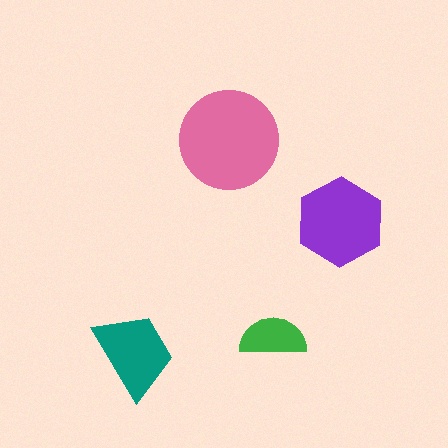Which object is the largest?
The pink circle.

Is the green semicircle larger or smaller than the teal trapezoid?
Smaller.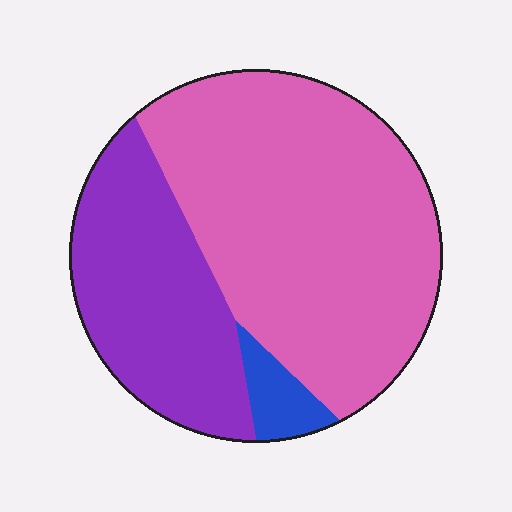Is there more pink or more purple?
Pink.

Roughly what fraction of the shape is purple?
Purple covers about 30% of the shape.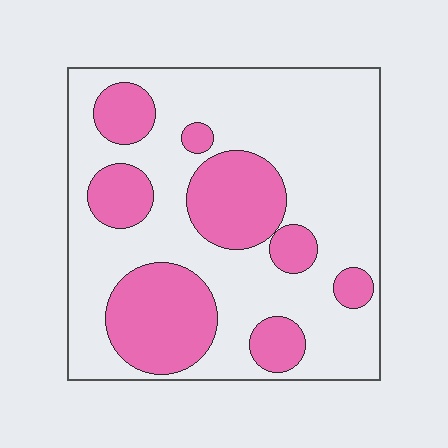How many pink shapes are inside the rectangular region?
8.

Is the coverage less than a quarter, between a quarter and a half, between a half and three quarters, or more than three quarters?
Between a quarter and a half.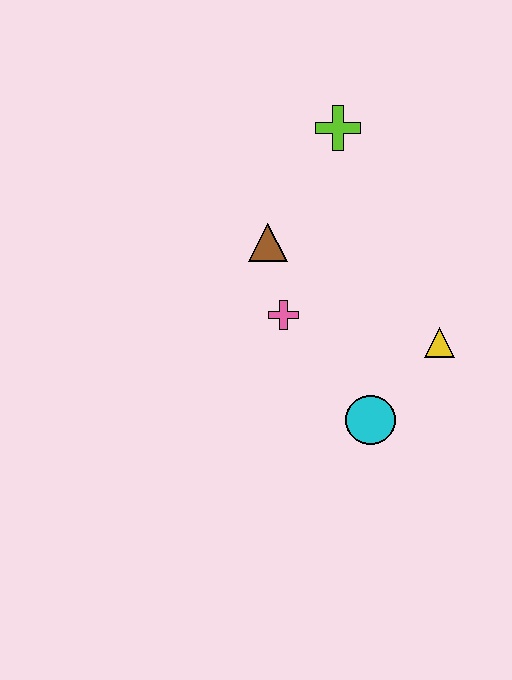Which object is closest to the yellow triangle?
The cyan circle is closest to the yellow triangle.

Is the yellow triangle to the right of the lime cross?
Yes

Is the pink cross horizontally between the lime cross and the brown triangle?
Yes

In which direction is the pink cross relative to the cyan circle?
The pink cross is above the cyan circle.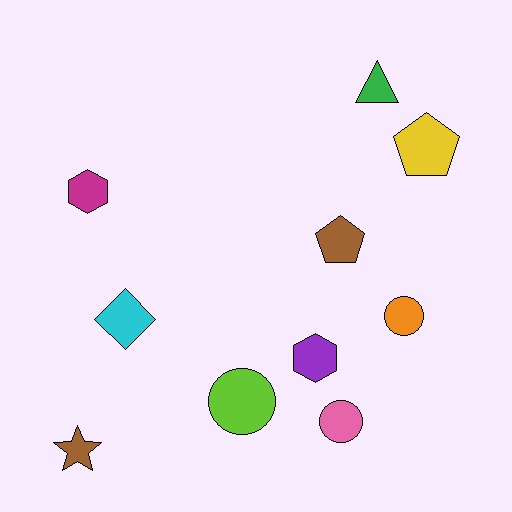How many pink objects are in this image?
There is 1 pink object.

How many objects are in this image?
There are 10 objects.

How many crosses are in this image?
There are no crosses.